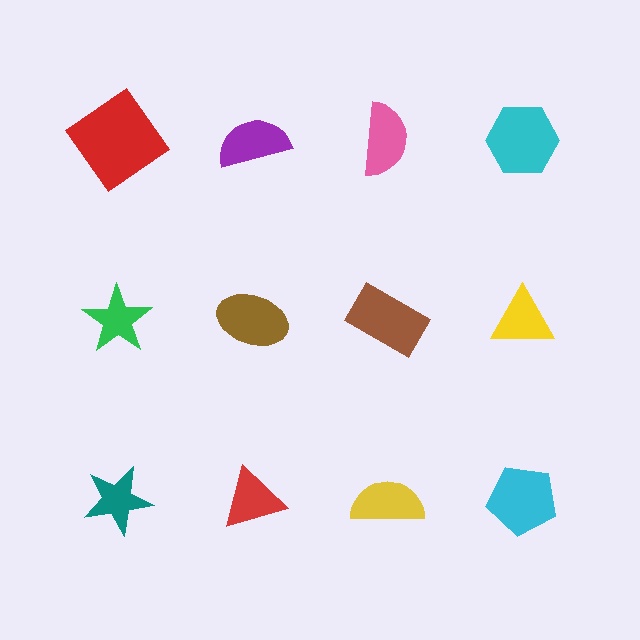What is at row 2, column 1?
A green star.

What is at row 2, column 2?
A brown ellipse.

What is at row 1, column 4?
A cyan hexagon.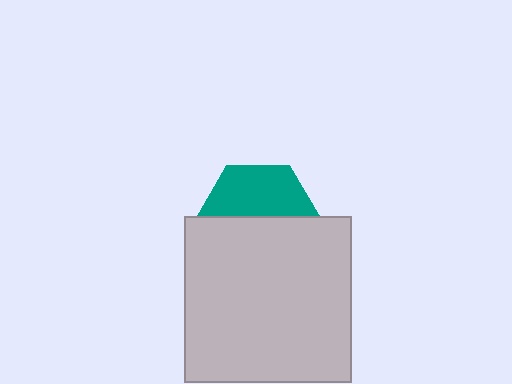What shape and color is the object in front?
The object in front is a light gray square.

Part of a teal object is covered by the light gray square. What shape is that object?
It is a hexagon.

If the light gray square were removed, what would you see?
You would see the complete teal hexagon.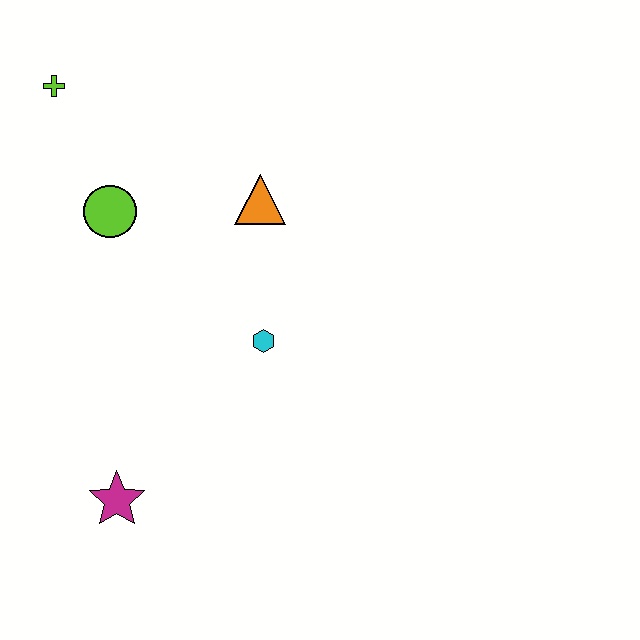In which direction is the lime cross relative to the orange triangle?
The lime cross is to the left of the orange triangle.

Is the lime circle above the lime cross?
No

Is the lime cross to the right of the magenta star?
No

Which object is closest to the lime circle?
The lime cross is closest to the lime circle.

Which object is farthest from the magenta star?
The lime cross is farthest from the magenta star.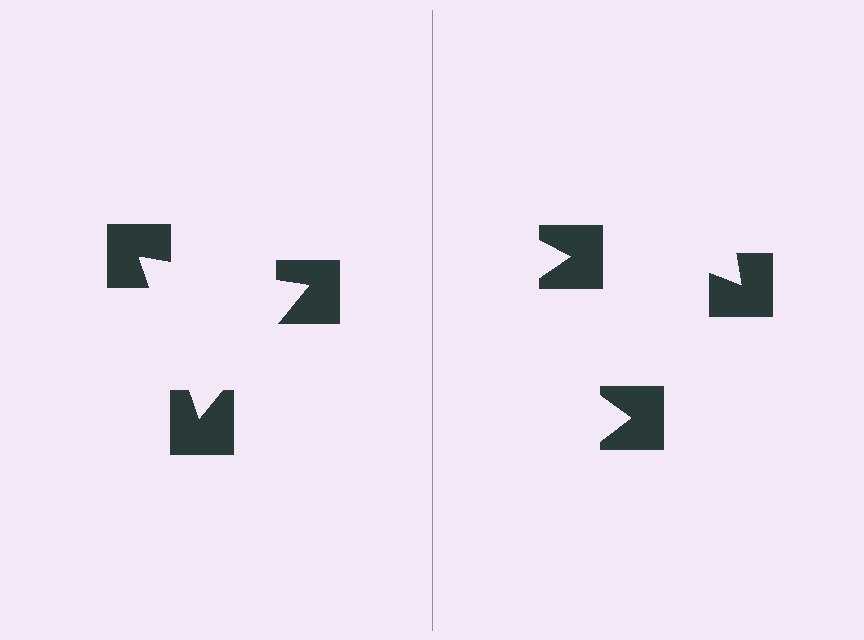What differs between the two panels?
The notched squares are positioned identically on both sides; only the wedge orientations differ. On the left they align to a triangle; on the right they are misaligned.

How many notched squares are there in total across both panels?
6 — 3 on each side.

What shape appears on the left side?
An illusory triangle.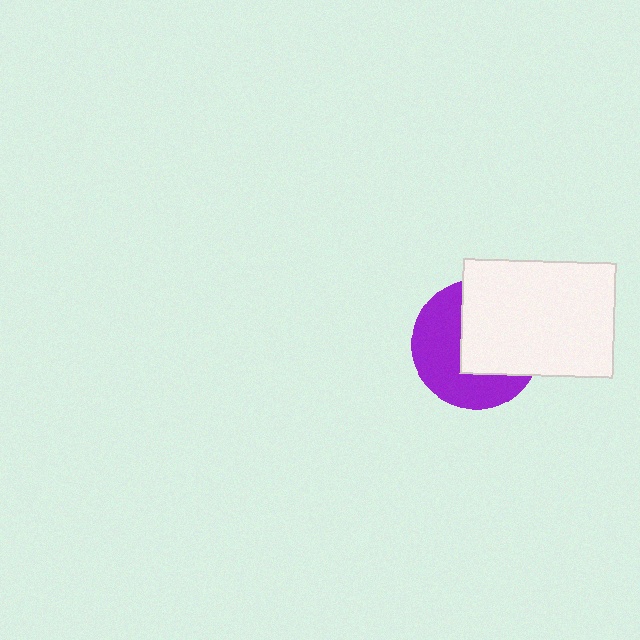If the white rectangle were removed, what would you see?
You would see the complete purple circle.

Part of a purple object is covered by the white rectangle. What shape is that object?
It is a circle.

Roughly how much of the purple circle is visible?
About half of it is visible (roughly 50%).